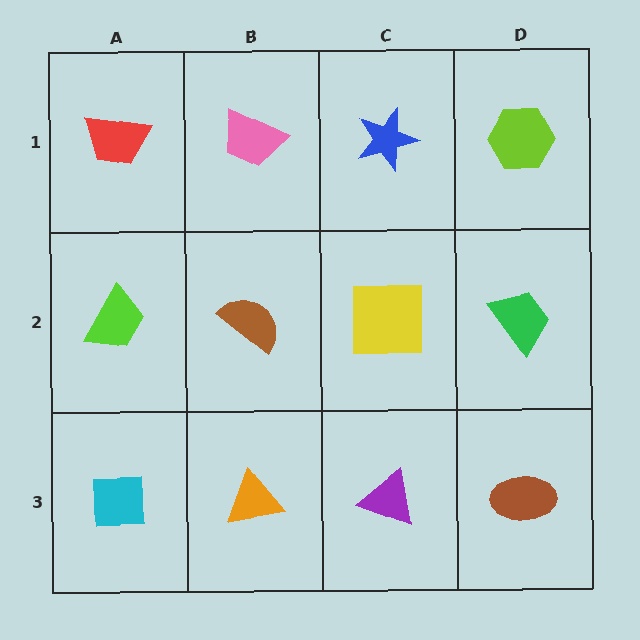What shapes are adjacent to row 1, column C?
A yellow square (row 2, column C), a pink trapezoid (row 1, column B), a lime hexagon (row 1, column D).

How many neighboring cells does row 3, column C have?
3.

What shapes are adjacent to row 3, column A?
A lime trapezoid (row 2, column A), an orange triangle (row 3, column B).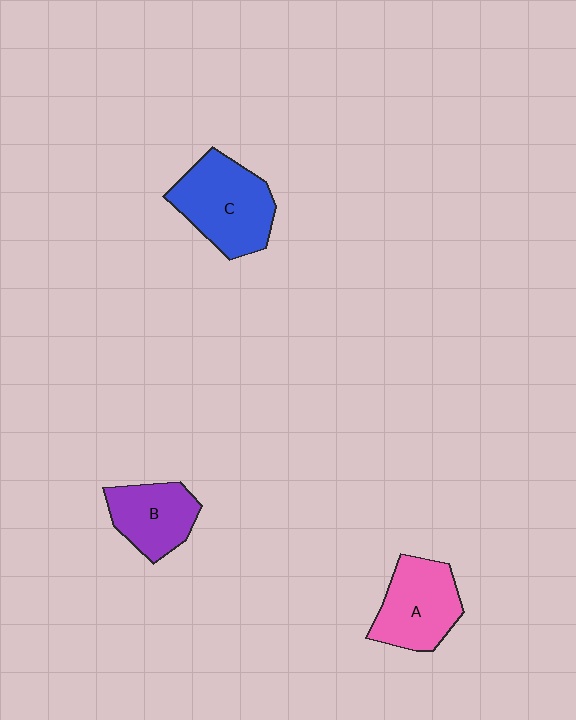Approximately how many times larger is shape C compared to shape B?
Approximately 1.4 times.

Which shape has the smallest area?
Shape B (purple).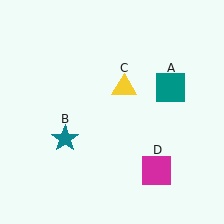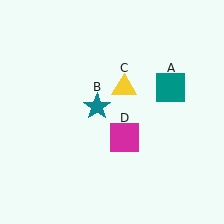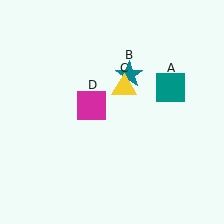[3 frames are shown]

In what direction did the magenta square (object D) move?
The magenta square (object D) moved up and to the left.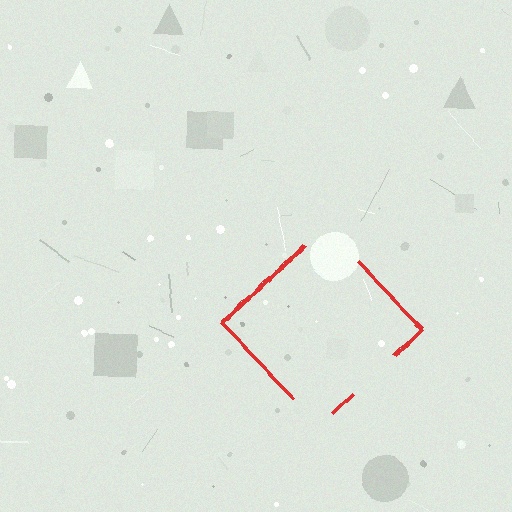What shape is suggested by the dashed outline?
The dashed outline suggests a diamond.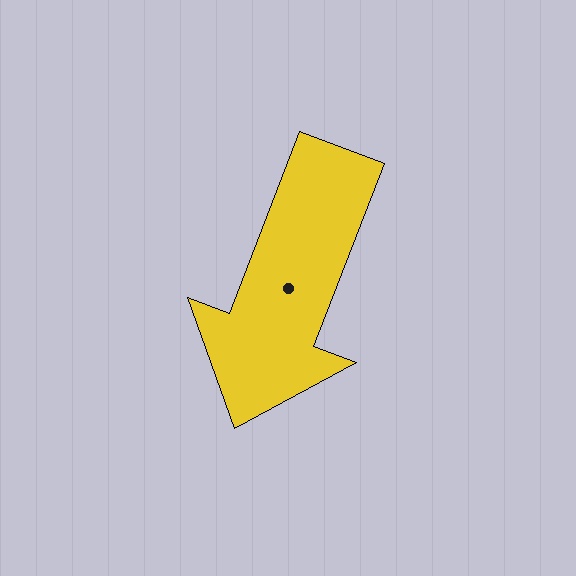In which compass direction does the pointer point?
South.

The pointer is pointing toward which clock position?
Roughly 7 o'clock.